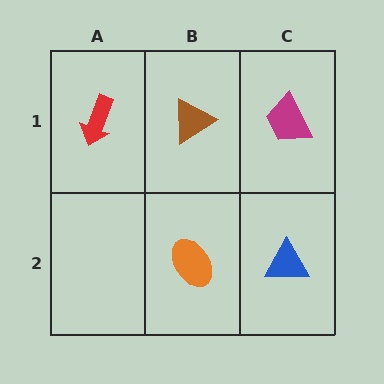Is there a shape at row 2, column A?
No, that cell is empty.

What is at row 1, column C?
A magenta trapezoid.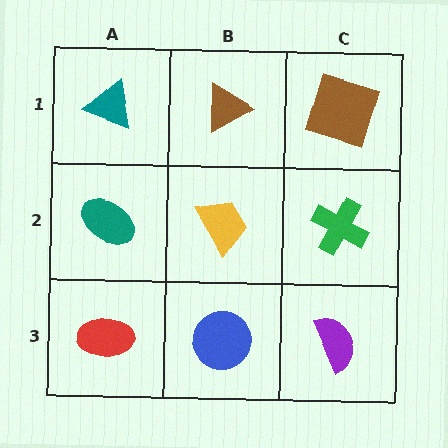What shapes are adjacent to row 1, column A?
A teal ellipse (row 2, column A), a brown triangle (row 1, column B).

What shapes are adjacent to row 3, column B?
A yellow trapezoid (row 2, column B), a red ellipse (row 3, column A), a purple semicircle (row 3, column C).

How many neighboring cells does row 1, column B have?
3.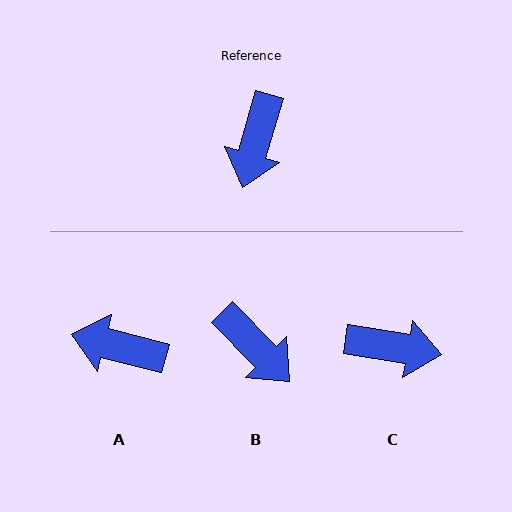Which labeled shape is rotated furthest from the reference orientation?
C, about 97 degrees away.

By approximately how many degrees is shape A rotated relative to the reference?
Approximately 88 degrees clockwise.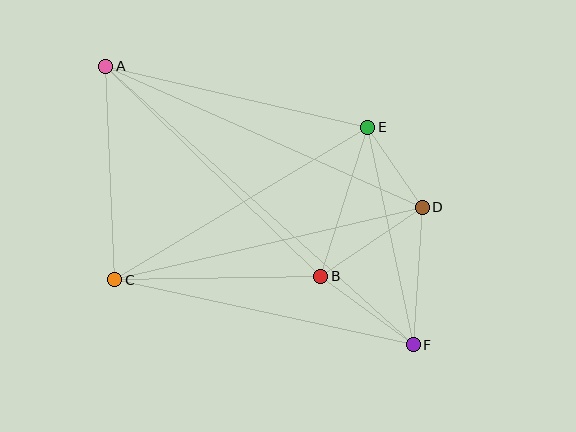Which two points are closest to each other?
Points D and E are closest to each other.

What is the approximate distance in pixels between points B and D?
The distance between B and D is approximately 123 pixels.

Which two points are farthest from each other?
Points A and F are farthest from each other.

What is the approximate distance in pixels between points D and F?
The distance between D and F is approximately 138 pixels.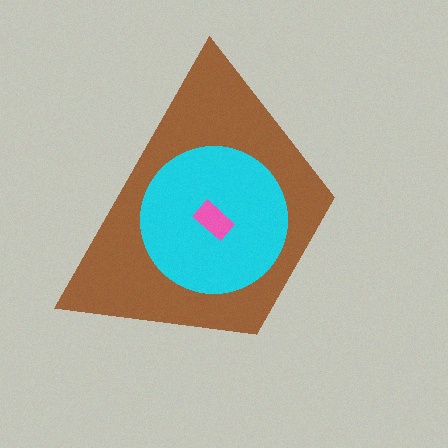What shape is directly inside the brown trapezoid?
The cyan circle.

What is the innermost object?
The pink rectangle.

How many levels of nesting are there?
3.